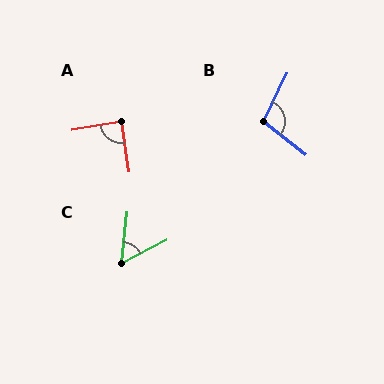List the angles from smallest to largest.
C (57°), A (88°), B (102°).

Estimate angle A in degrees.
Approximately 88 degrees.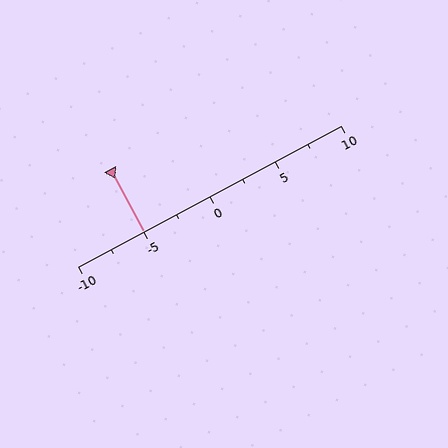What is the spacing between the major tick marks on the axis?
The major ticks are spaced 5 apart.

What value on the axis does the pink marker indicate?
The marker indicates approximately -5.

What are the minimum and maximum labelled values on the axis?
The axis runs from -10 to 10.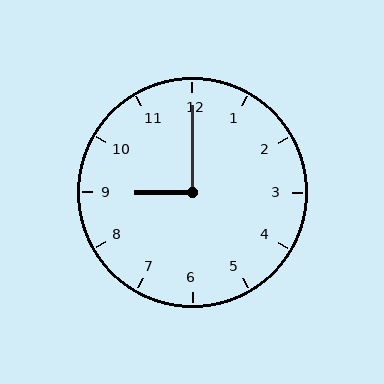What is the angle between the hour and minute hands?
Approximately 90 degrees.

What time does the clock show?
9:00.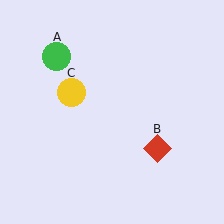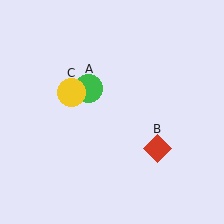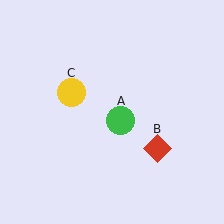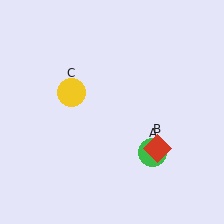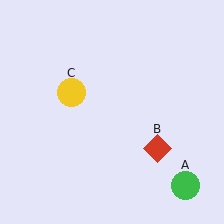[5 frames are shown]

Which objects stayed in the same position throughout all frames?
Red diamond (object B) and yellow circle (object C) remained stationary.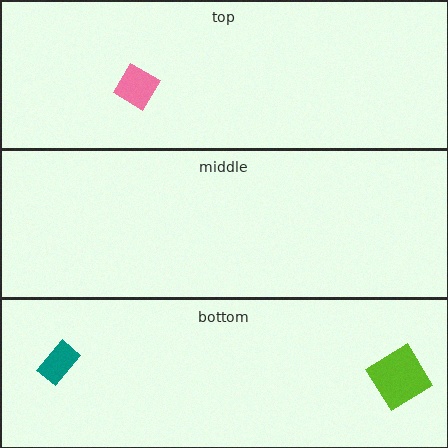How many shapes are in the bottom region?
2.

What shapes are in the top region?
The pink diamond.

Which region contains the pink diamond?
The top region.